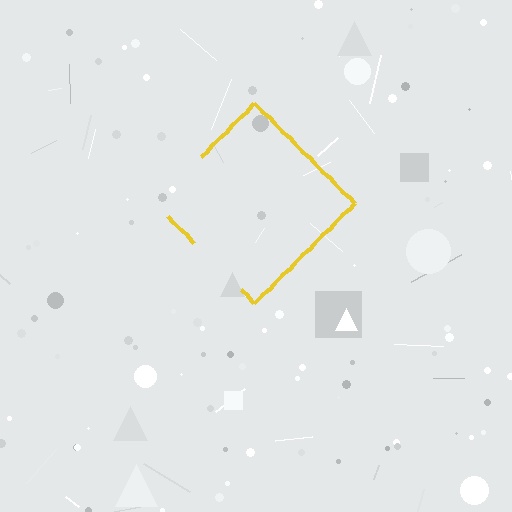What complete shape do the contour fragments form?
The contour fragments form a diamond.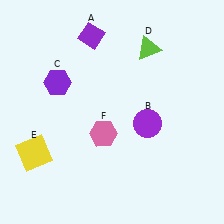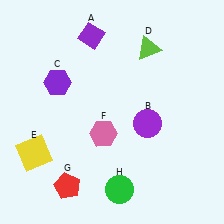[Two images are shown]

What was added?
A red pentagon (G), a green circle (H) were added in Image 2.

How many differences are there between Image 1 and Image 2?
There are 2 differences between the two images.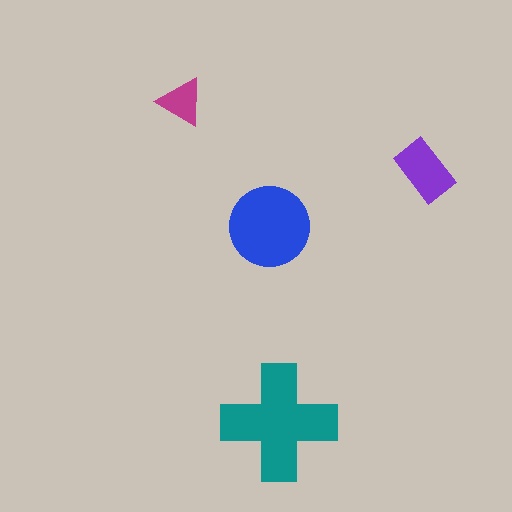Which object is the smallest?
The magenta triangle.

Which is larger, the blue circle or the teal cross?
The teal cross.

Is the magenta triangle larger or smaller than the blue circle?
Smaller.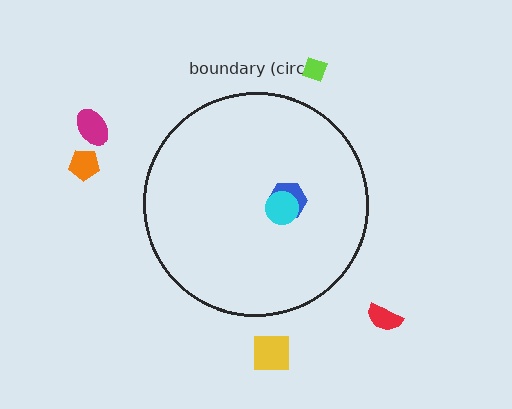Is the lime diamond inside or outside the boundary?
Outside.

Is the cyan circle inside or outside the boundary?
Inside.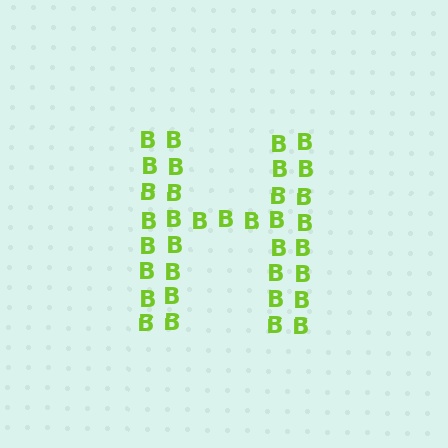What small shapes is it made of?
It is made of small letter B's.